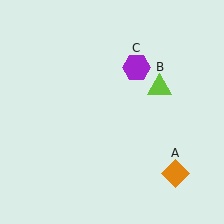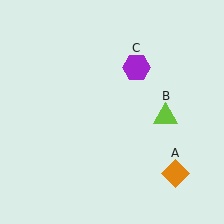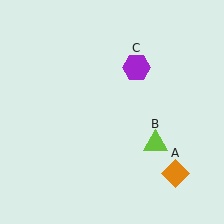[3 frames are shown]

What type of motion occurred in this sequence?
The lime triangle (object B) rotated clockwise around the center of the scene.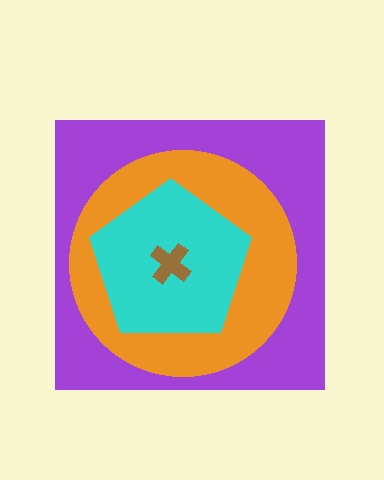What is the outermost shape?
The purple square.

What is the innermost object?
The brown cross.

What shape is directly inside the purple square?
The orange circle.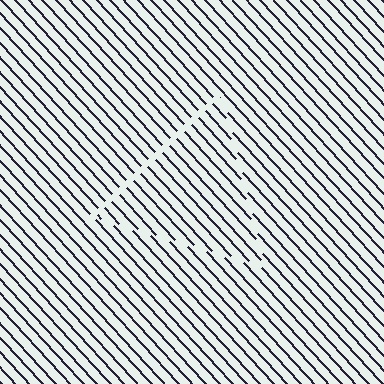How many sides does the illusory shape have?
3 sides — the line-ends trace a triangle.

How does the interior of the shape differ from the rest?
The interior of the shape contains the same grating, shifted by half a period — the contour is defined by the phase discontinuity where line-ends from the inner and outer gratings abut.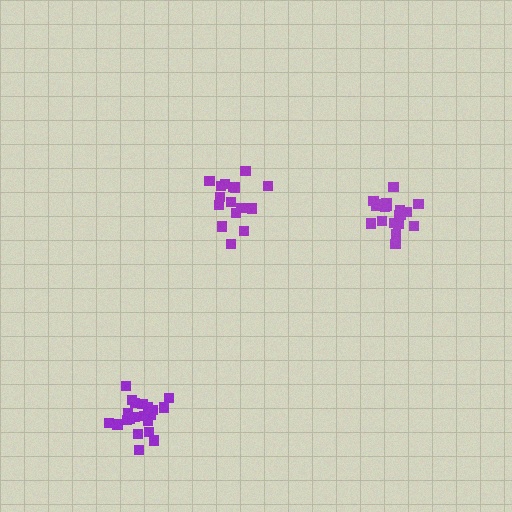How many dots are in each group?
Group 1: 16 dots, Group 2: 21 dots, Group 3: 19 dots (56 total).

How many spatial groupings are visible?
There are 3 spatial groupings.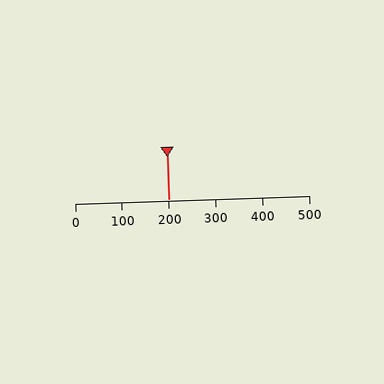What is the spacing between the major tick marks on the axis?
The major ticks are spaced 100 apart.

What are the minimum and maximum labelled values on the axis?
The axis runs from 0 to 500.